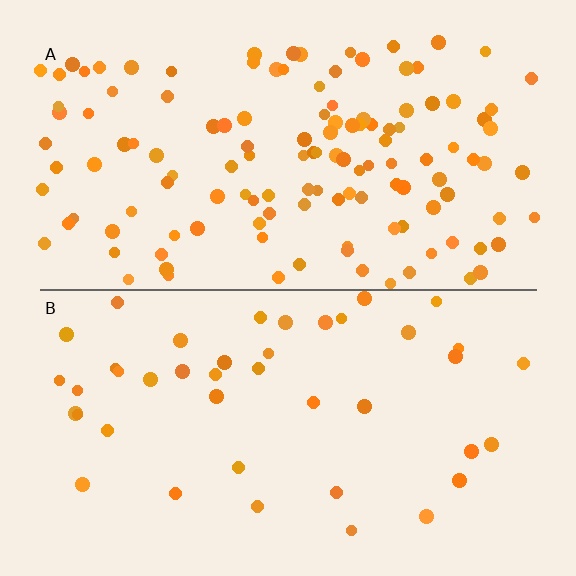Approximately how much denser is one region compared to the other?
Approximately 3.1× — region A over region B.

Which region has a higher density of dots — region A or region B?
A (the top).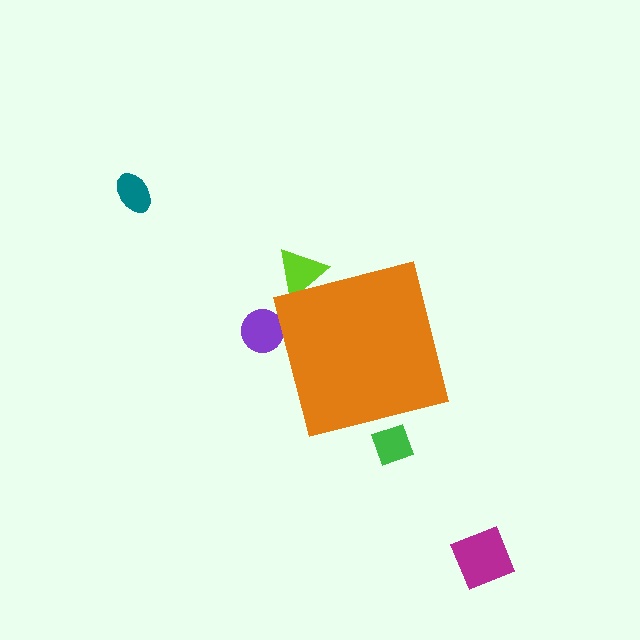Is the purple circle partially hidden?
Yes, the purple circle is partially hidden behind the orange square.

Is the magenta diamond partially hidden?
No, the magenta diamond is fully visible.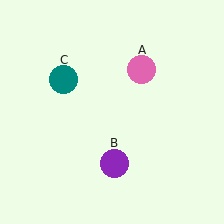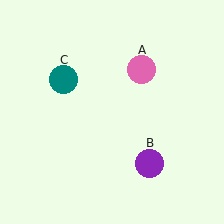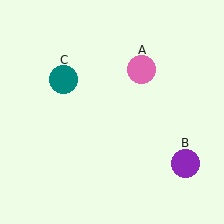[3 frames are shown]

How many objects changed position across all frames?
1 object changed position: purple circle (object B).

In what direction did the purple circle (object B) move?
The purple circle (object B) moved right.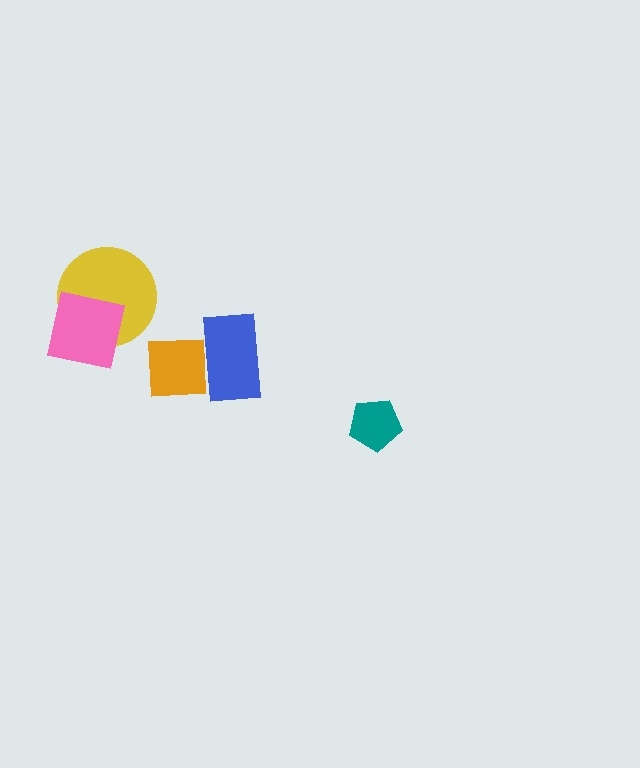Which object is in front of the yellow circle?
The pink square is in front of the yellow circle.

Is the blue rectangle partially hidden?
Yes, it is partially covered by another shape.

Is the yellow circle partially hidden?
Yes, it is partially covered by another shape.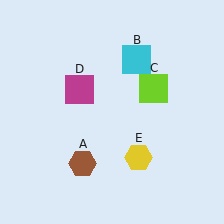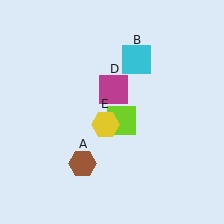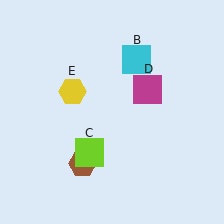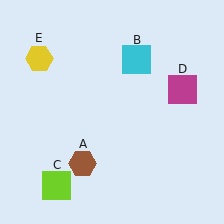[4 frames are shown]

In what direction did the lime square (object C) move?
The lime square (object C) moved down and to the left.